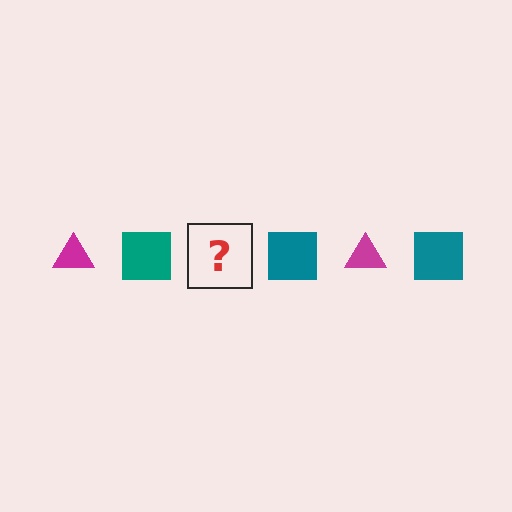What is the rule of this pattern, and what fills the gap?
The rule is that the pattern alternates between magenta triangle and teal square. The gap should be filled with a magenta triangle.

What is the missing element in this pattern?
The missing element is a magenta triangle.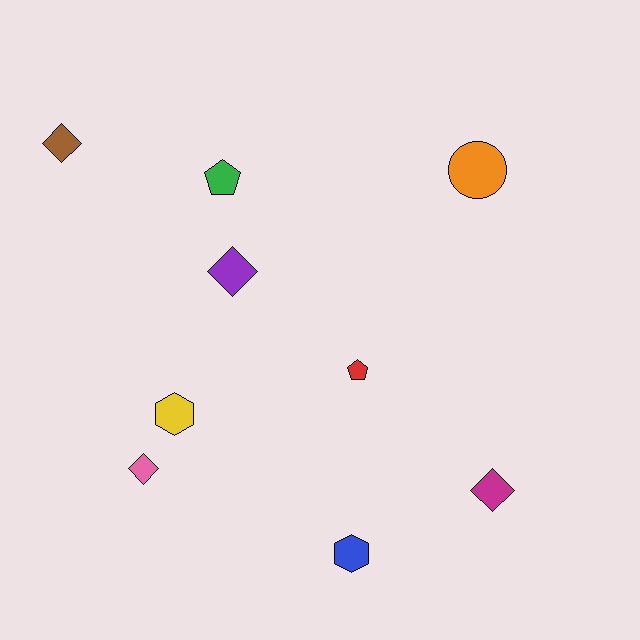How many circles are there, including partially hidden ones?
There is 1 circle.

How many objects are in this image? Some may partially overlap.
There are 9 objects.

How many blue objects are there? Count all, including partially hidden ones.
There is 1 blue object.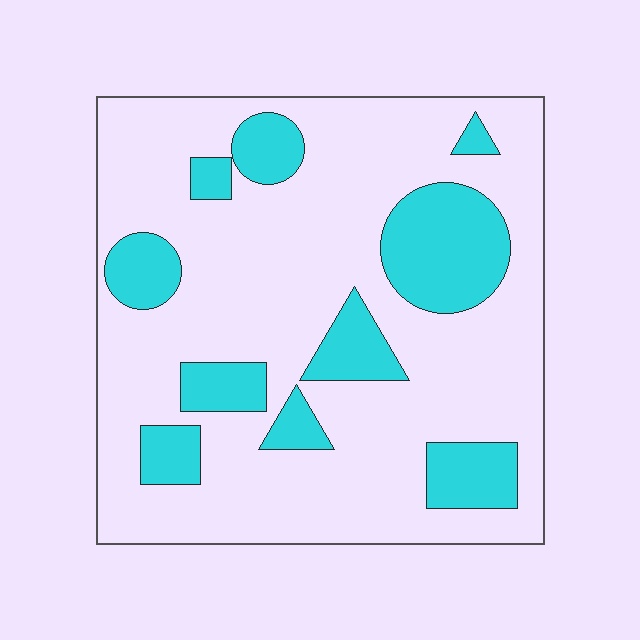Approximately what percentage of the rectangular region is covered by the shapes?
Approximately 25%.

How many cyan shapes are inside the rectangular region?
10.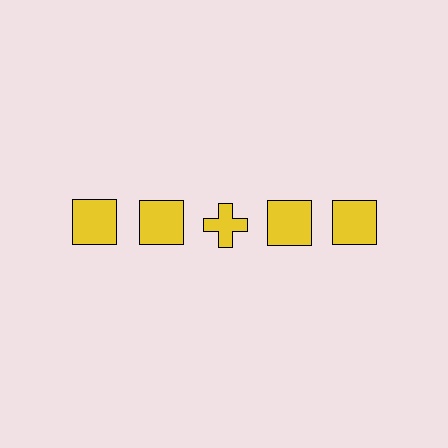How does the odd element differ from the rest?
It has a different shape: cross instead of square.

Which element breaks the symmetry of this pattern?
The yellow cross in the top row, center column breaks the symmetry. All other shapes are yellow squares.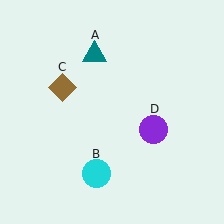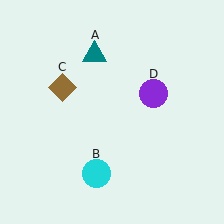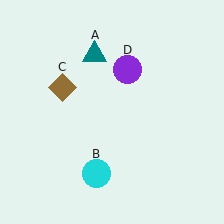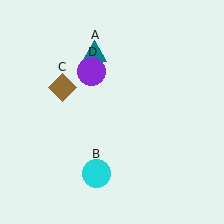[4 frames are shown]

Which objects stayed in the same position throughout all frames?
Teal triangle (object A) and cyan circle (object B) and brown diamond (object C) remained stationary.